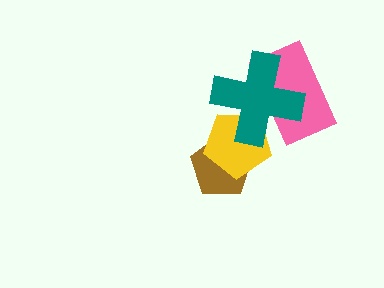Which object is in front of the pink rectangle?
The teal cross is in front of the pink rectangle.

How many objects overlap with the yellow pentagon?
2 objects overlap with the yellow pentagon.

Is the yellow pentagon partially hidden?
Yes, it is partially covered by another shape.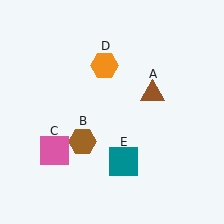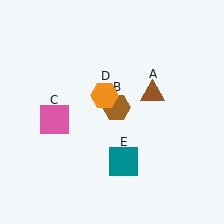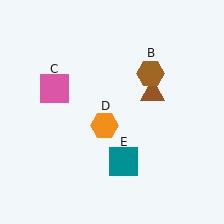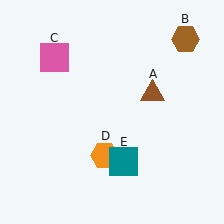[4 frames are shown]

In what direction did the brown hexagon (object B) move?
The brown hexagon (object B) moved up and to the right.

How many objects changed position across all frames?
3 objects changed position: brown hexagon (object B), pink square (object C), orange hexagon (object D).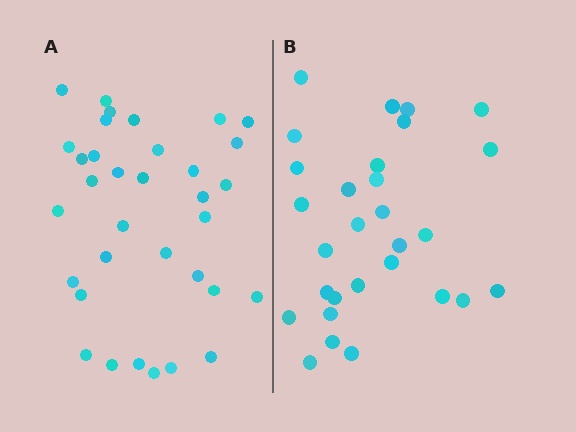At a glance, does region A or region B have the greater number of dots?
Region A (the left region) has more dots.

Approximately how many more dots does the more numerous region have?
Region A has about 5 more dots than region B.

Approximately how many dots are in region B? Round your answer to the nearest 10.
About 30 dots. (The exact count is 29, which rounds to 30.)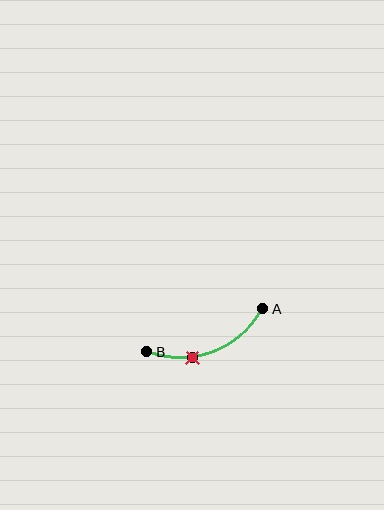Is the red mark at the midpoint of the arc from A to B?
No. The red mark lies on the arc but is closer to endpoint B. The arc midpoint would be at the point on the curve equidistant along the arc from both A and B.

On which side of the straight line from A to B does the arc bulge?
The arc bulges below the straight line connecting A and B.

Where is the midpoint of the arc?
The arc midpoint is the point on the curve farthest from the straight line joining A and B. It sits below that line.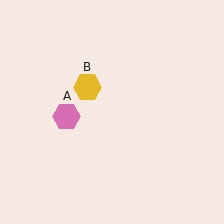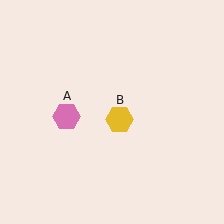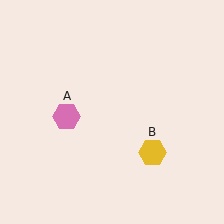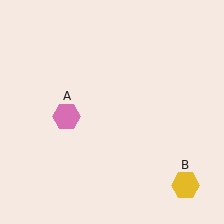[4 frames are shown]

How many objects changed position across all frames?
1 object changed position: yellow hexagon (object B).